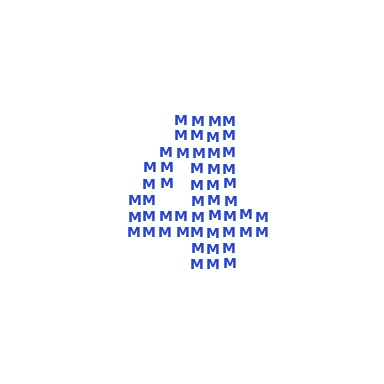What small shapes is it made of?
It is made of small letter M's.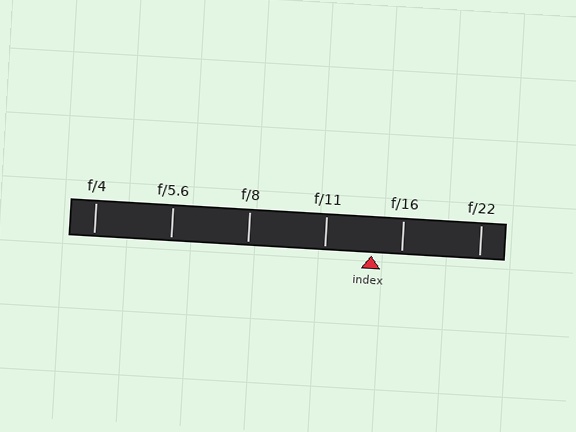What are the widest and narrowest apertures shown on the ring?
The widest aperture shown is f/4 and the narrowest is f/22.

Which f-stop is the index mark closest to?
The index mark is closest to f/16.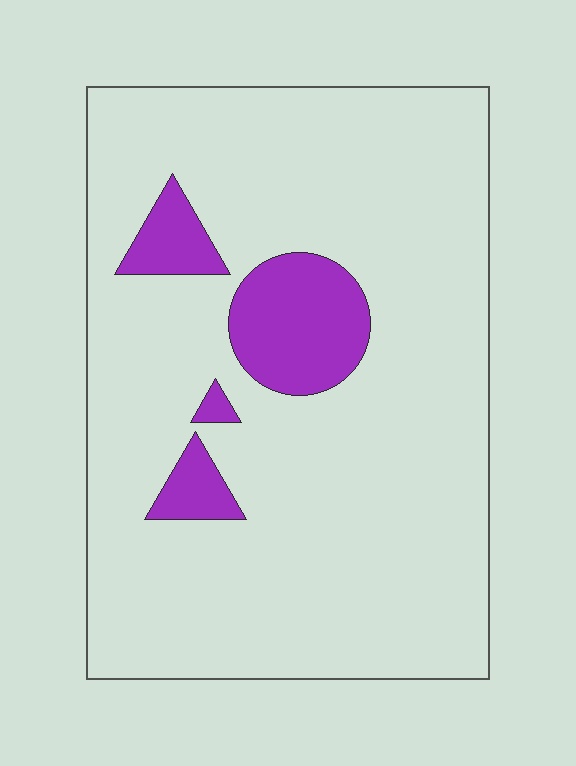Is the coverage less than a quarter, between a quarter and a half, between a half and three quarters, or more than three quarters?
Less than a quarter.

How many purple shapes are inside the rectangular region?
4.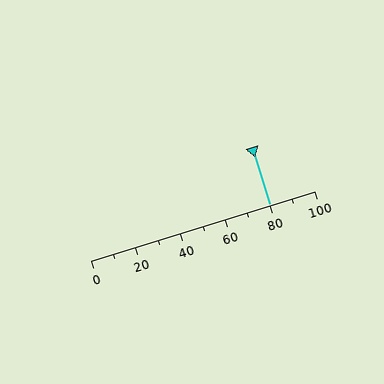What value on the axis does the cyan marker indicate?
The marker indicates approximately 80.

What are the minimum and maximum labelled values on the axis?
The axis runs from 0 to 100.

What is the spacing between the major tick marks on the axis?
The major ticks are spaced 20 apart.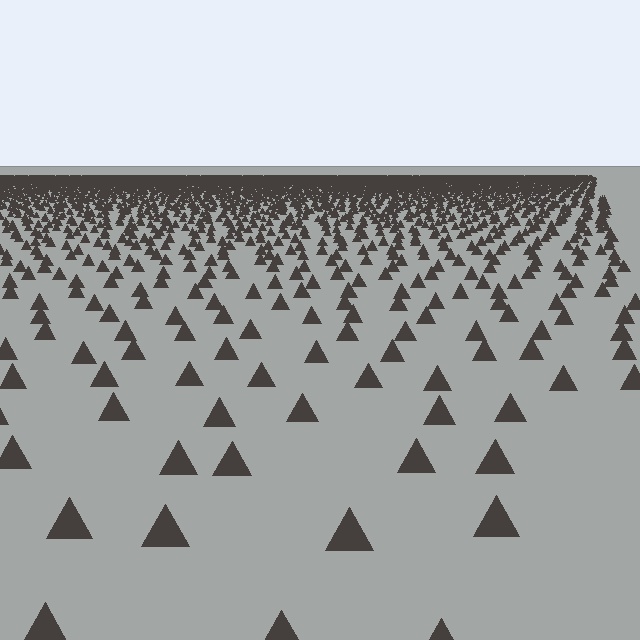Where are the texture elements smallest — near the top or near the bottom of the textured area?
Near the top.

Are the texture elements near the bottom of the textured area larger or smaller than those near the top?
Larger. Near the bottom, elements are closer to the viewer and appear at a bigger on-screen size.